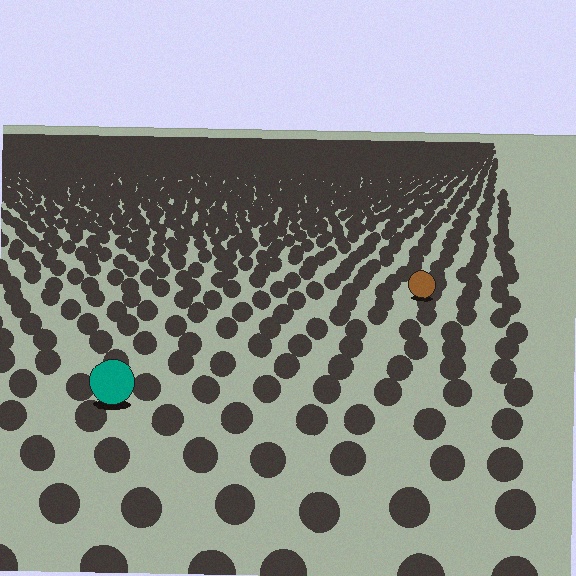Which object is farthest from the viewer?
The brown circle is farthest from the viewer. It appears smaller and the ground texture around it is denser.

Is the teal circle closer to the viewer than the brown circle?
Yes. The teal circle is closer — you can tell from the texture gradient: the ground texture is coarser near it.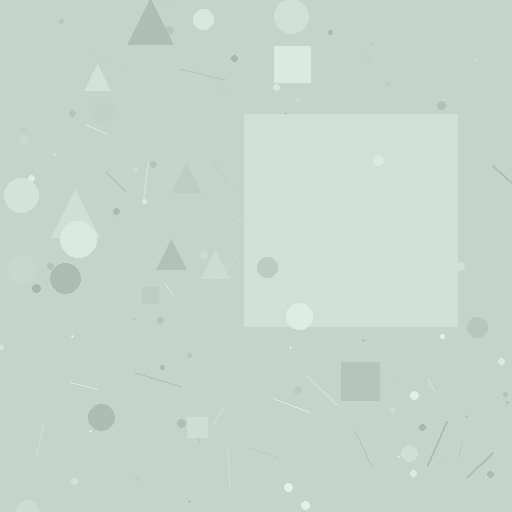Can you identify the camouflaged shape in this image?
The camouflaged shape is a square.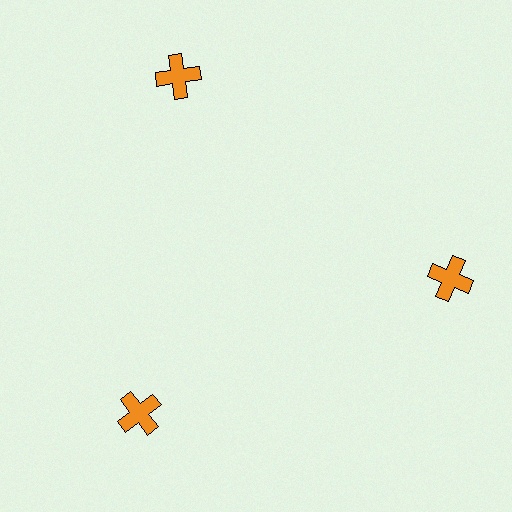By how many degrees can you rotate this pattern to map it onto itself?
The pattern maps onto itself every 120 degrees of rotation.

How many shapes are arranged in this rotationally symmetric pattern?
There are 3 shapes, arranged in 3 groups of 1.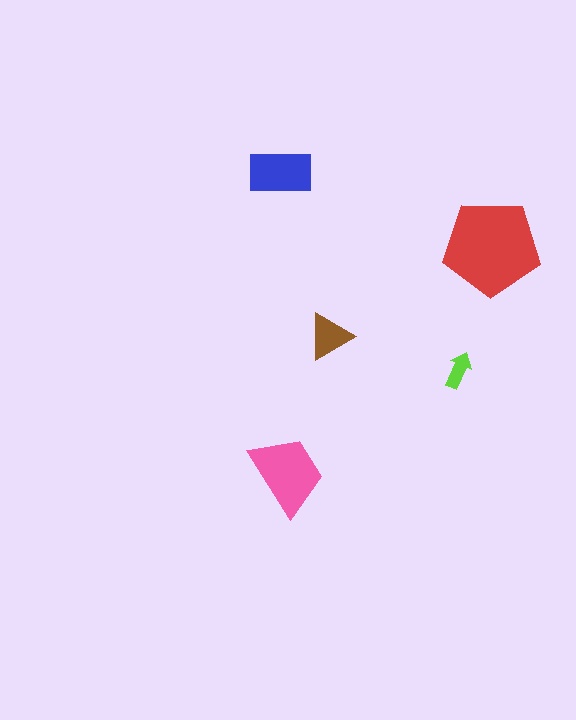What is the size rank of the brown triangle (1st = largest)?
4th.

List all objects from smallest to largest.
The lime arrow, the brown triangle, the blue rectangle, the pink trapezoid, the red pentagon.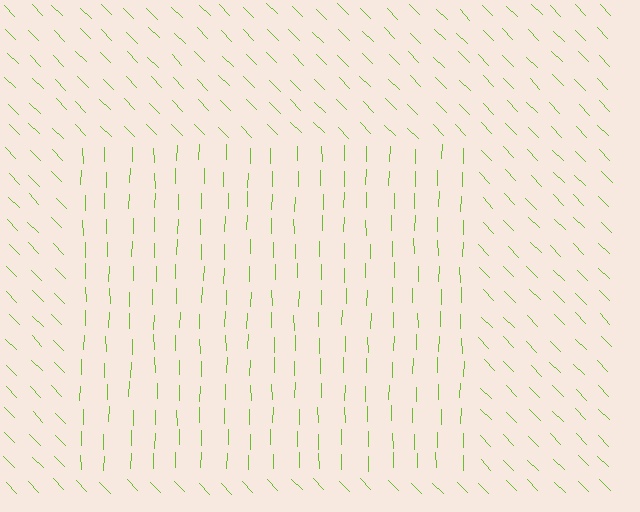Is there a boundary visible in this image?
Yes, there is a texture boundary formed by a change in line orientation.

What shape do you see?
I see a rectangle.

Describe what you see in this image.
The image is filled with small lime line segments. A rectangle region in the image has lines oriented differently from the surrounding lines, creating a visible texture boundary.